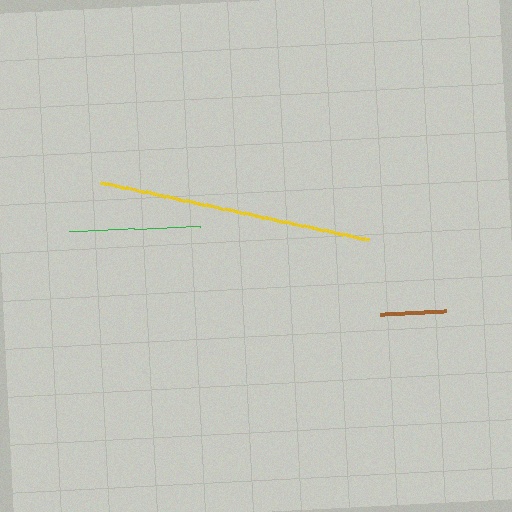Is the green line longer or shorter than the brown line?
The green line is longer than the brown line.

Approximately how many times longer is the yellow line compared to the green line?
The yellow line is approximately 2.1 times the length of the green line.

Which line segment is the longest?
The yellow line is the longest at approximately 274 pixels.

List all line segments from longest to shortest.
From longest to shortest: yellow, green, brown.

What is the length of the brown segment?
The brown segment is approximately 66 pixels long.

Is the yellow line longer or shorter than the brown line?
The yellow line is longer than the brown line.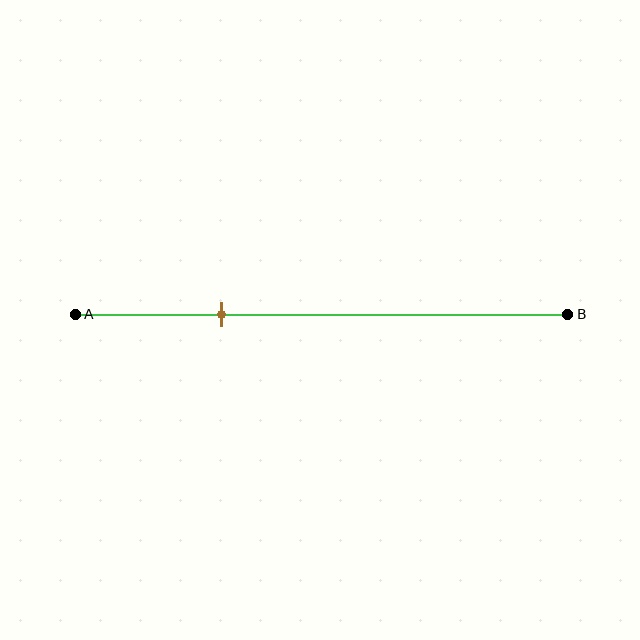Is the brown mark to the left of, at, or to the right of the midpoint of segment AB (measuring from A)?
The brown mark is to the left of the midpoint of segment AB.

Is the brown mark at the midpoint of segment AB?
No, the mark is at about 30% from A, not at the 50% midpoint.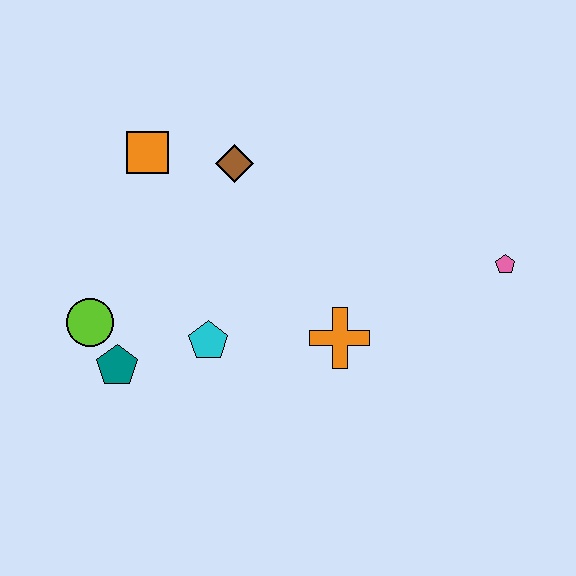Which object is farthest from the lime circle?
The pink pentagon is farthest from the lime circle.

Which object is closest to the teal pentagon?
The lime circle is closest to the teal pentagon.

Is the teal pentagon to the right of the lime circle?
Yes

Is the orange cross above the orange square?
No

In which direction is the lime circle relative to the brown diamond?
The lime circle is below the brown diamond.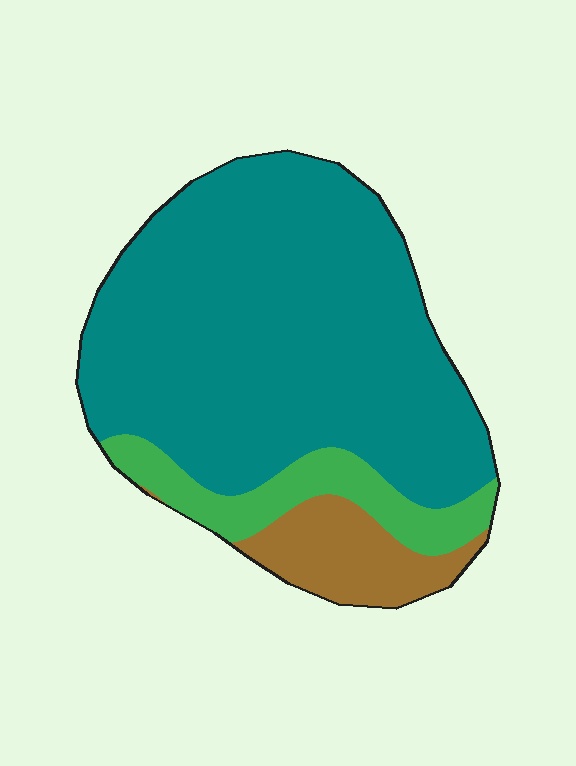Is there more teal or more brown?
Teal.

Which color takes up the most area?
Teal, at roughly 75%.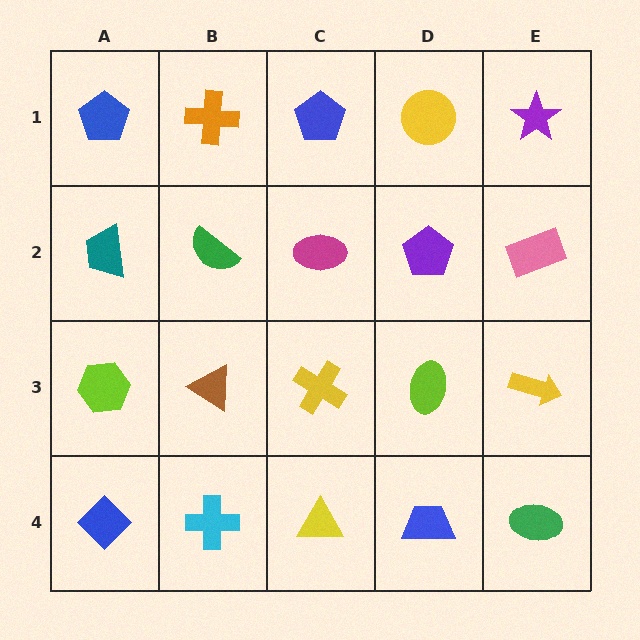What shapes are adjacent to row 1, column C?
A magenta ellipse (row 2, column C), an orange cross (row 1, column B), a yellow circle (row 1, column D).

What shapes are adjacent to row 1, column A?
A teal trapezoid (row 2, column A), an orange cross (row 1, column B).